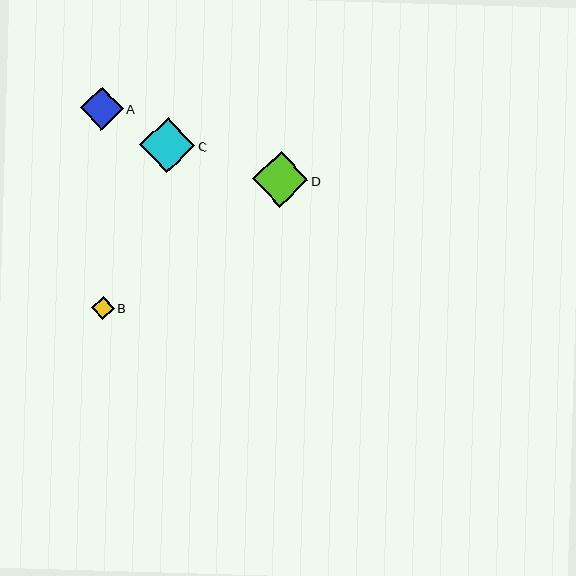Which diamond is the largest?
Diamond D is the largest with a size of approximately 56 pixels.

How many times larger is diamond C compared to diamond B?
Diamond C is approximately 2.4 times the size of diamond B.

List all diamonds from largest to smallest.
From largest to smallest: D, C, A, B.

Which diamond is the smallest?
Diamond B is the smallest with a size of approximately 23 pixels.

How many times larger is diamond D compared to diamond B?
Diamond D is approximately 2.4 times the size of diamond B.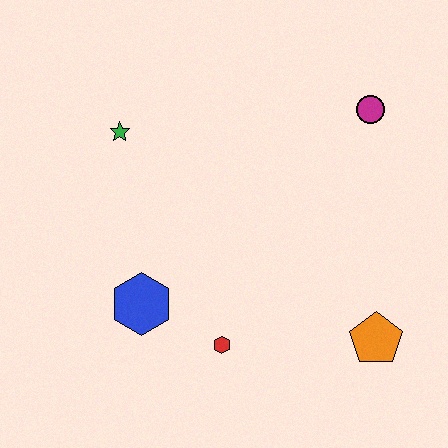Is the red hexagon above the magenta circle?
No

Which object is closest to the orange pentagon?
The red hexagon is closest to the orange pentagon.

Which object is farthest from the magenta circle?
The blue hexagon is farthest from the magenta circle.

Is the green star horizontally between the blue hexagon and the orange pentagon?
No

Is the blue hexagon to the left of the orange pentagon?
Yes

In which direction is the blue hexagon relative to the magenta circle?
The blue hexagon is to the left of the magenta circle.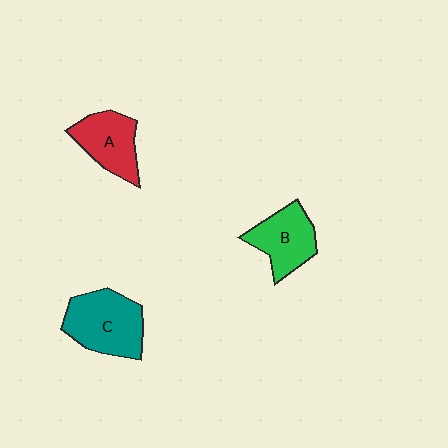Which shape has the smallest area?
Shape A (red).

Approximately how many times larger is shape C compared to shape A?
Approximately 1.3 times.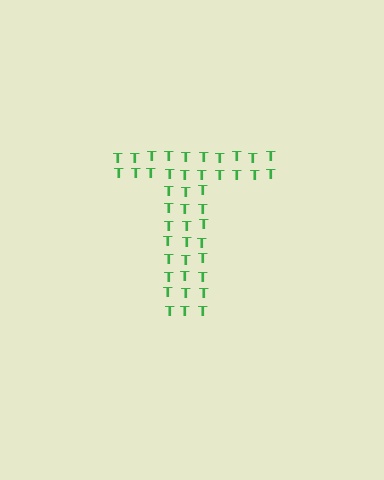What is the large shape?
The large shape is the letter T.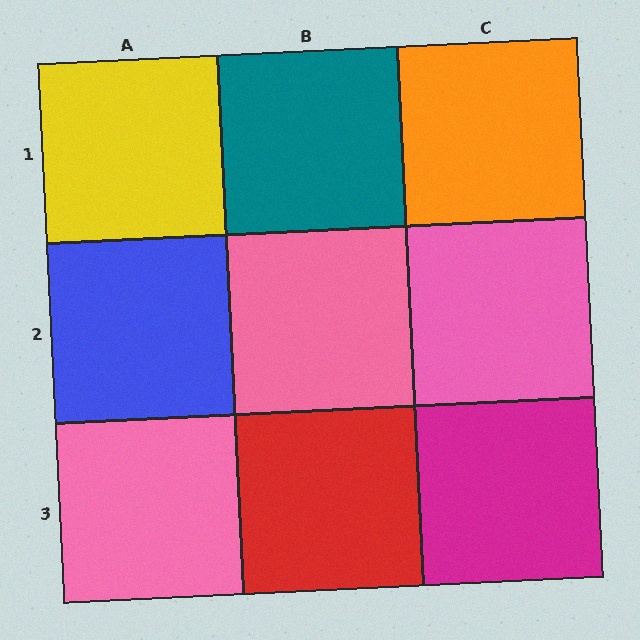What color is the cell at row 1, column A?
Yellow.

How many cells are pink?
3 cells are pink.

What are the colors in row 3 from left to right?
Pink, red, magenta.